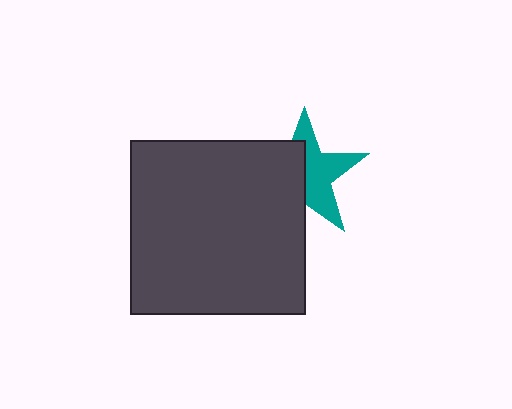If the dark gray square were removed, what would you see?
You would see the complete teal star.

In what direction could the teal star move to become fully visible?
The teal star could move right. That would shift it out from behind the dark gray square entirely.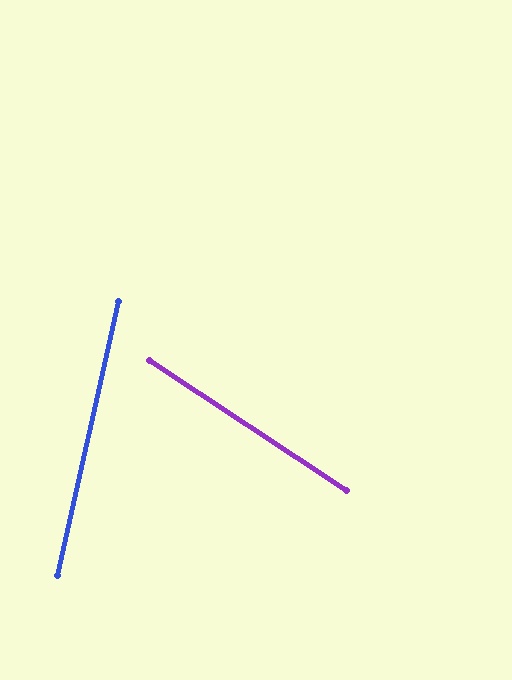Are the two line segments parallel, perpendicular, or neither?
Neither parallel nor perpendicular — they differ by about 69°.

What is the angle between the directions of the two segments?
Approximately 69 degrees.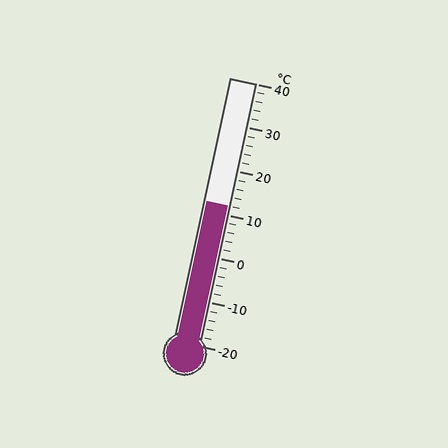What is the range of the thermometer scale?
The thermometer scale ranges from -20°C to 40°C.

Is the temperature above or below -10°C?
The temperature is above -10°C.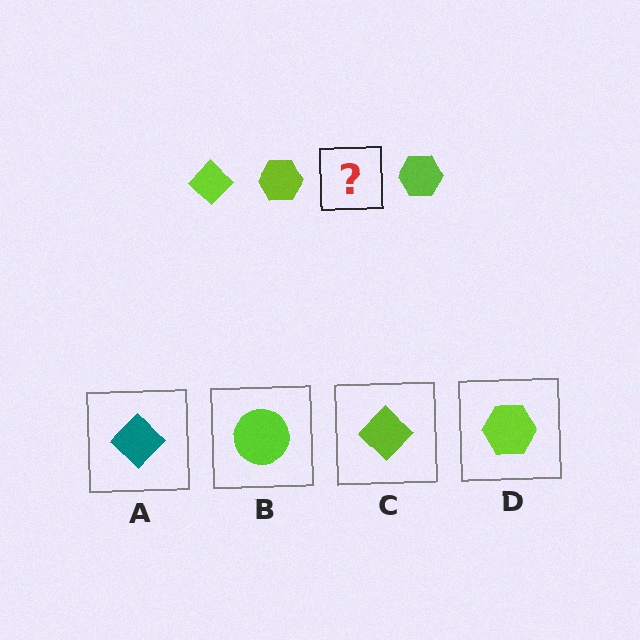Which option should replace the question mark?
Option C.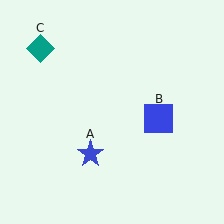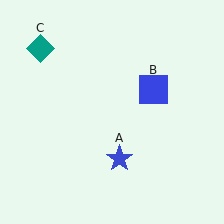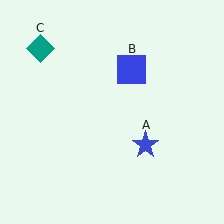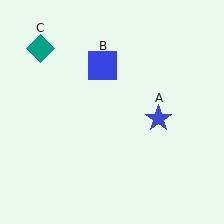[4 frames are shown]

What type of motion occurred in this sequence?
The blue star (object A), blue square (object B) rotated counterclockwise around the center of the scene.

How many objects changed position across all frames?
2 objects changed position: blue star (object A), blue square (object B).